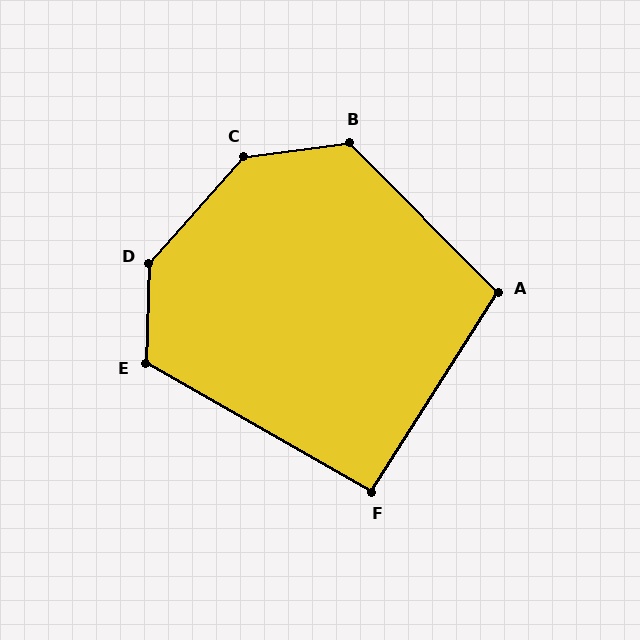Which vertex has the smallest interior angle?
F, at approximately 93 degrees.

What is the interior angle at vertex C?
Approximately 139 degrees (obtuse).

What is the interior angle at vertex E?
Approximately 118 degrees (obtuse).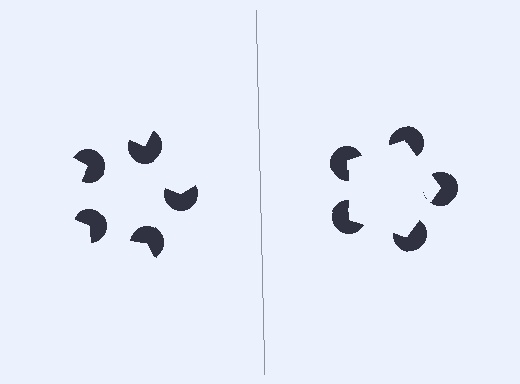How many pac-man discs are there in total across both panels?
10 — 5 on each side.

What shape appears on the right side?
An illusory pentagon.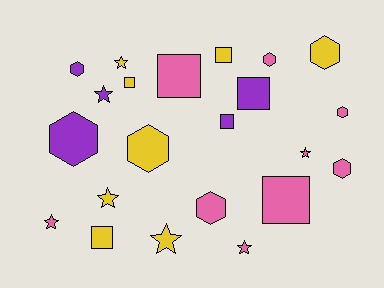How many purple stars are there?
There is 1 purple star.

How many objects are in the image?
There are 22 objects.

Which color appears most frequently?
Pink, with 9 objects.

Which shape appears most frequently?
Hexagon, with 8 objects.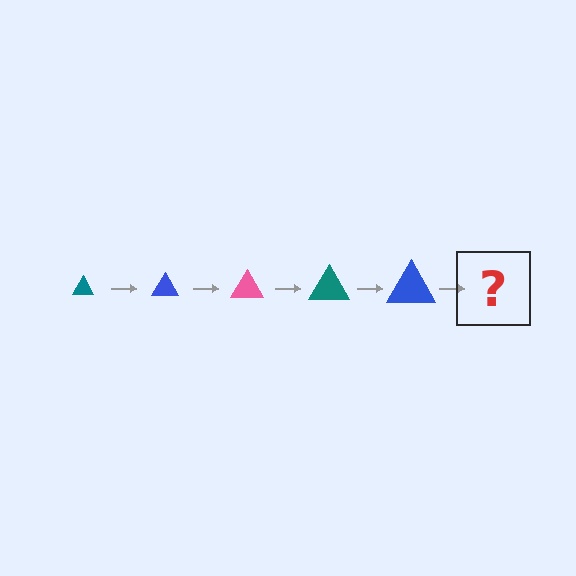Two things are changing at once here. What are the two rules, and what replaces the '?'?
The two rules are that the triangle grows larger each step and the color cycles through teal, blue, and pink. The '?' should be a pink triangle, larger than the previous one.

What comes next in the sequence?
The next element should be a pink triangle, larger than the previous one.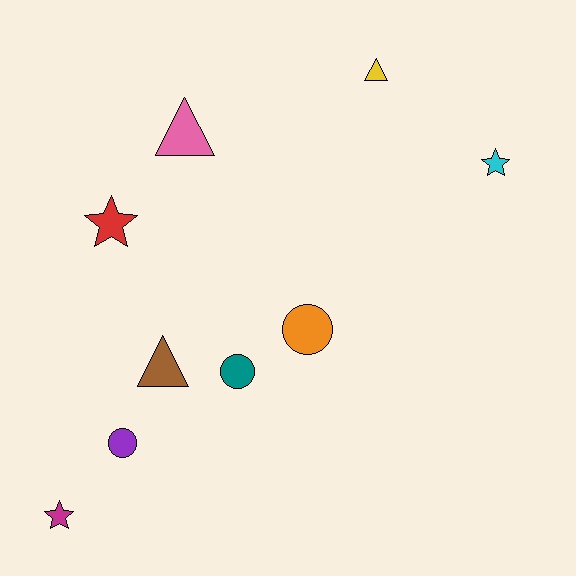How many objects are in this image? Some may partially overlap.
There are 9 objects.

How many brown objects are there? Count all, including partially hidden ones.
There is 1 brown object.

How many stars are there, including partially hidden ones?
There are 3 stars.